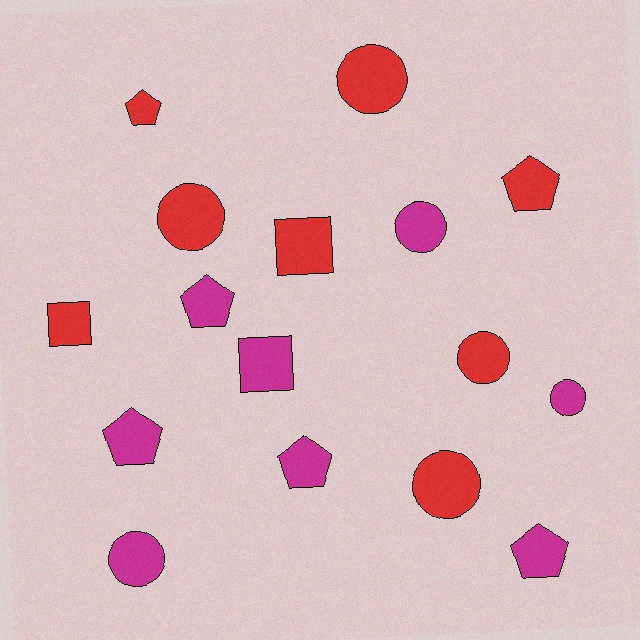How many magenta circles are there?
There are 3 magenta circles.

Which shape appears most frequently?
Circle, with 7 objects.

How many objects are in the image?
There are 16 objects.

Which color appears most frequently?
Red, with 8 objects.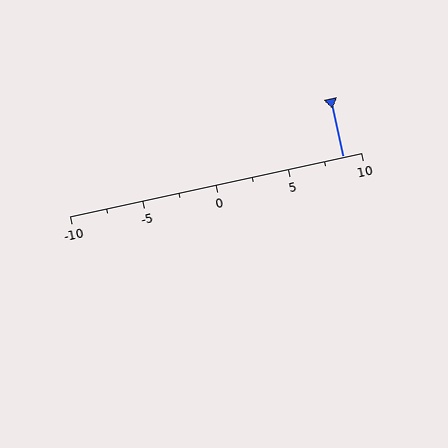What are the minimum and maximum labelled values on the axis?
The axis runs from -10 to 10.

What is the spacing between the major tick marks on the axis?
The major ticks are spaced 5 apart.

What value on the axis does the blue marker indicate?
The marker indicates approximately 8.8.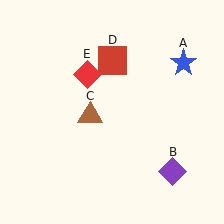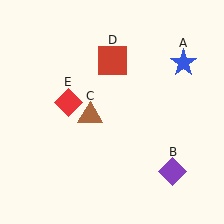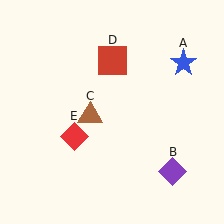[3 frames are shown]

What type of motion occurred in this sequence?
The red diamond (object E) rotated counterclockwise around the center of the scene.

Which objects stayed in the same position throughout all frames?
Blue star (object A) and purple diamond (object B) and brown triangle (object C) and red square (object D) remained stationary.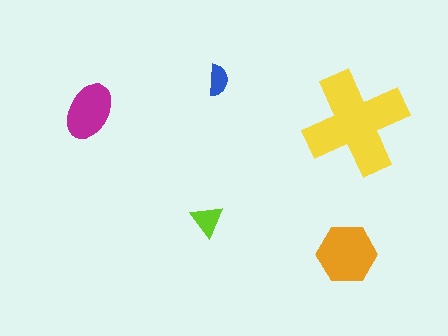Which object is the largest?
The yellow cross.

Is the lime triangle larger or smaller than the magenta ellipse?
Smaller.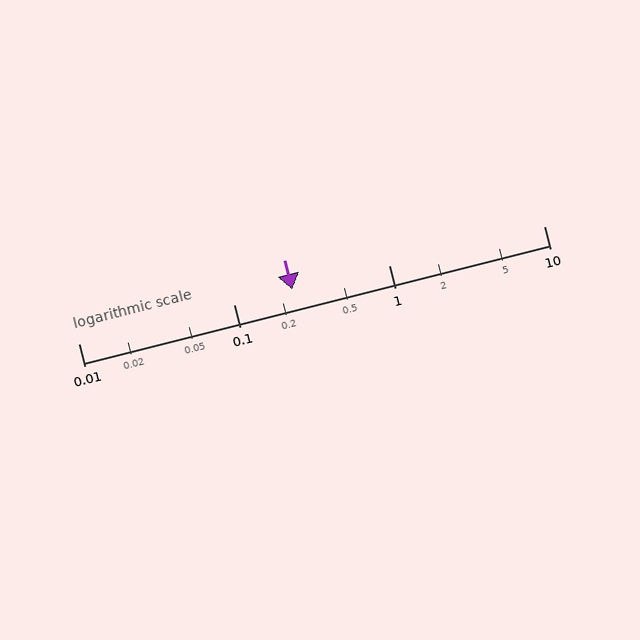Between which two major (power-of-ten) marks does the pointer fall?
The pointer is between 0.1 and 1.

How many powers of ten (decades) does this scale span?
The scale spans 3 decades, from 0.01 to 10.